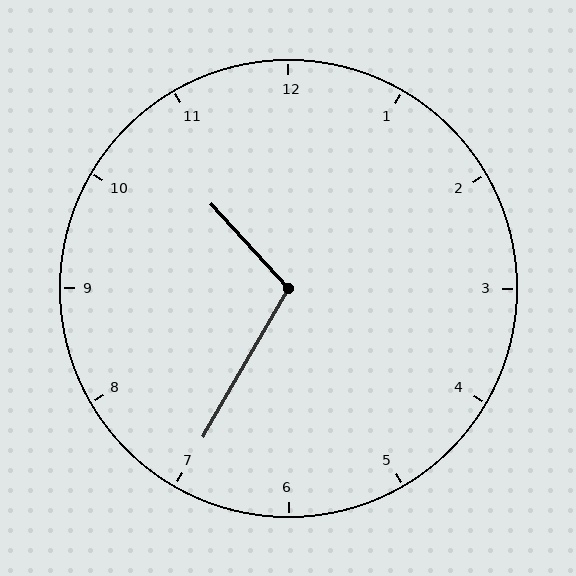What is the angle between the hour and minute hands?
Approximately 108 degrees.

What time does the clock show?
10:35.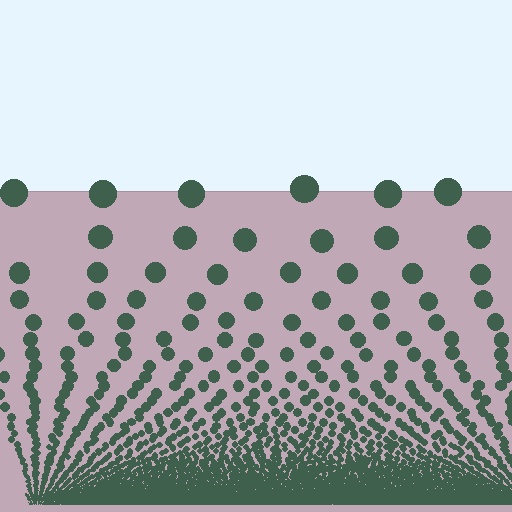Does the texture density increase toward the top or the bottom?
Density increases toward the bottom.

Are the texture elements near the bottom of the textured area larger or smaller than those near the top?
Smaller. The gradient is inverted — elements near the bottom are smaller and denser.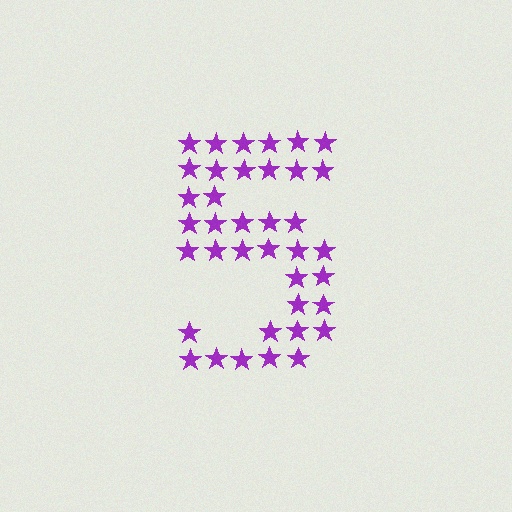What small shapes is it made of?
It is made of small stars.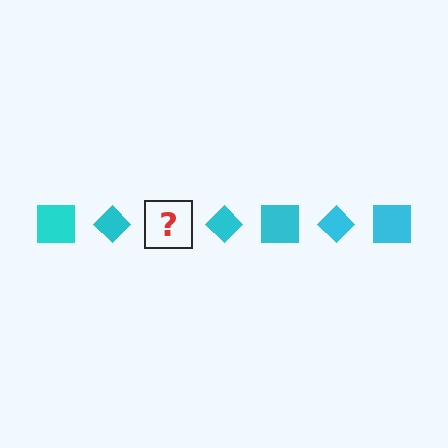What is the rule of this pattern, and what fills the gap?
The rule is that the pattern cycles through square, diamond shapes in cyan. The gap should be filled with a cyan square.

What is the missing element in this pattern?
The missing element is a cyan square.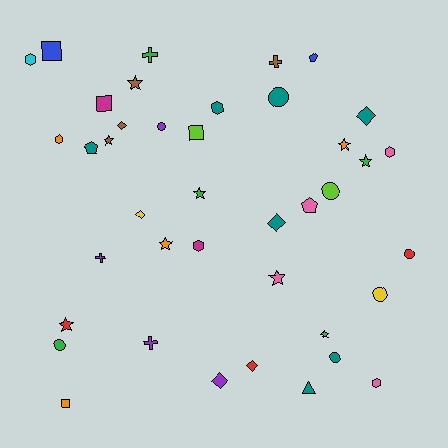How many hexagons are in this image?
There are 6 hexagons.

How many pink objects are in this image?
There are 4 pink objects.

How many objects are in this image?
There are 40 objects.